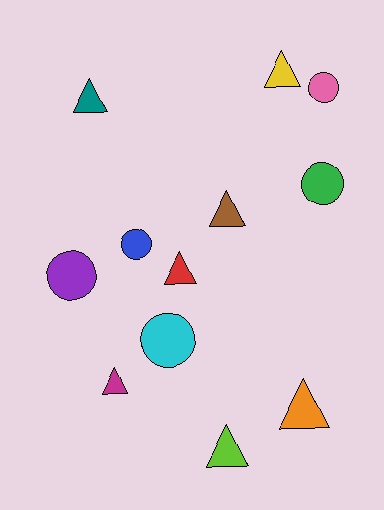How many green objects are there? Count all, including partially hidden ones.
There is 1 green object.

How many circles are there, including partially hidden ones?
There are 5 circles.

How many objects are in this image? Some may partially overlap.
There are 12 objects.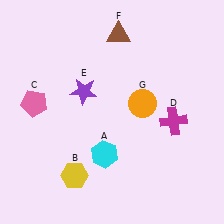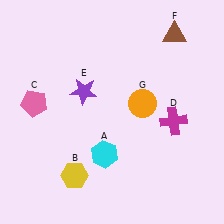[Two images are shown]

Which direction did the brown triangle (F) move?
The brown triangle (F) moved right.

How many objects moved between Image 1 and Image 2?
1 object moved between the two images.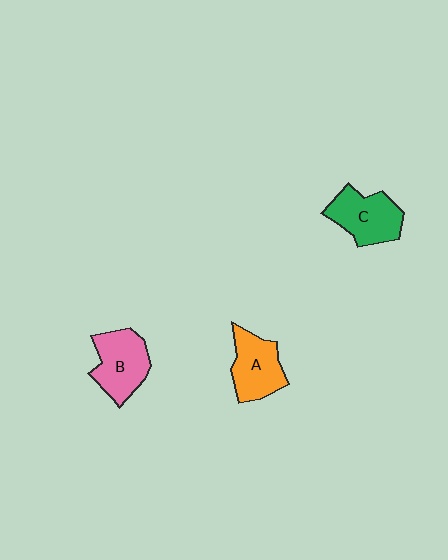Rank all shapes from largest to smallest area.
From largest to smallest: B (pink), C (green), A (orange).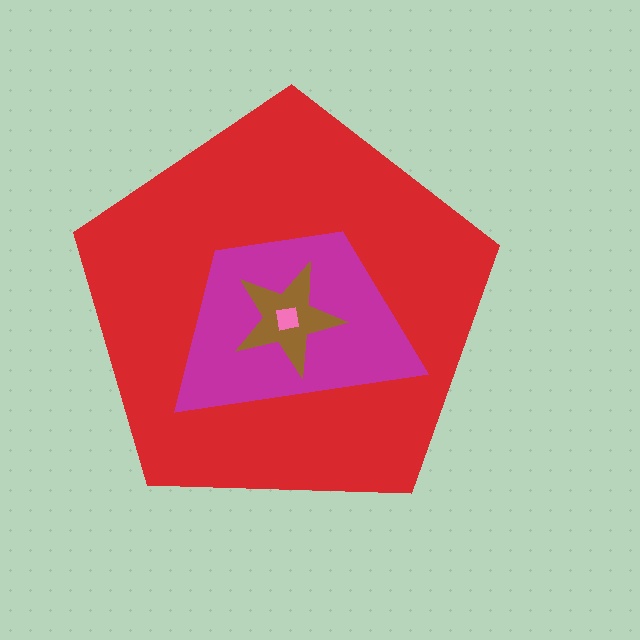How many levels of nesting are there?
4.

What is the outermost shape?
The red pentagon.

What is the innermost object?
The pink square.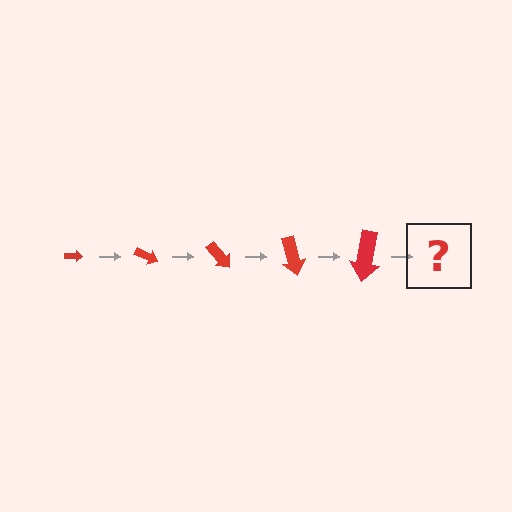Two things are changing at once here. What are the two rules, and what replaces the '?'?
The two rules are that the arrow grows larger each step and it rotates 25 degrees each step. The '?' should be an arrow, larger than the previous one and rotated 125 degrees from the start.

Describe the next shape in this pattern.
It should be an arrow, larger than the previous one and rotated 125 degrees from the start.